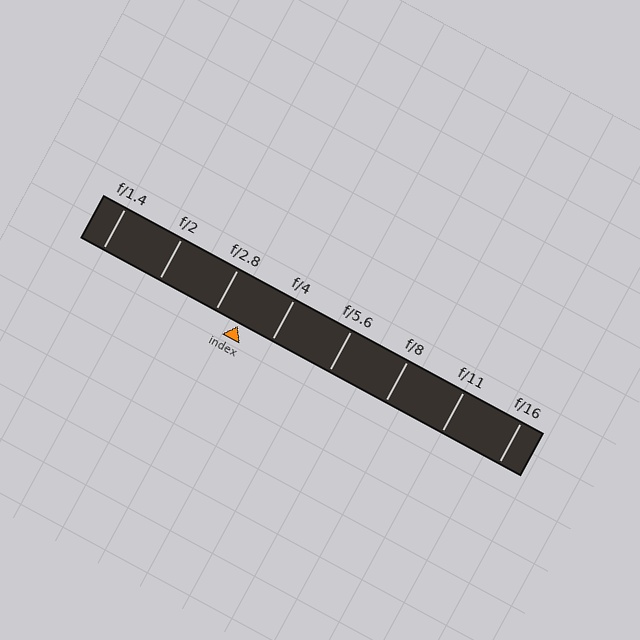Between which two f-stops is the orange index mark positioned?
The index mark is between f/2.8 and f/4.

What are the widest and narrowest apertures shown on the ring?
The widest aperture shown is f/1.4 and the narrowest is f/16.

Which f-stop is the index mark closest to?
The index mark is closest to f/2.8.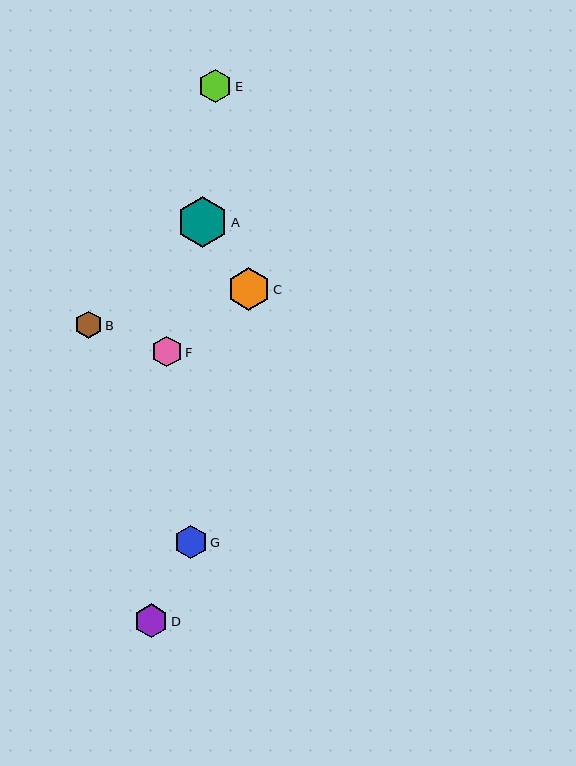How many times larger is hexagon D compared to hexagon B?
Hexagon D is approximately 1.2 times the size of hexagon B.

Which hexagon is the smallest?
Hexagon B is the smallest with a size of approximately 27 pixels.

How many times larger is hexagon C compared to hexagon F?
Hexagon C is approximately 1.4 times the size of hexagon F.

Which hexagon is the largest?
Hexagon A is the largest with a size of approximately 51 pixels.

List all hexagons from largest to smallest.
From largest to smallest: A, C, D, G, E, F, B.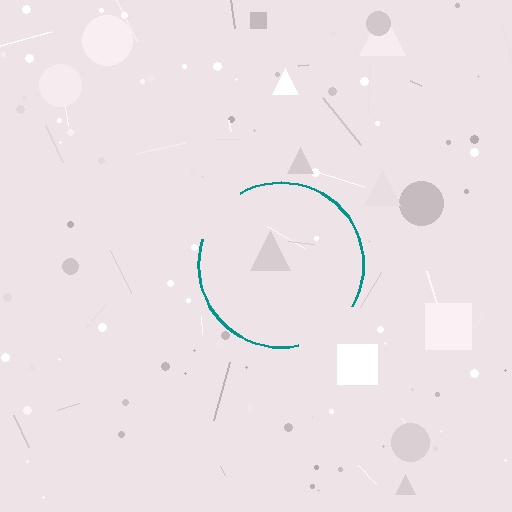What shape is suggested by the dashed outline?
The dashed outline suggests a circle.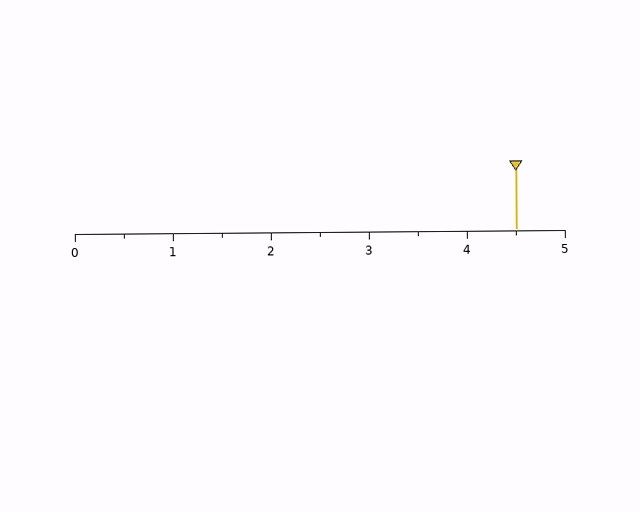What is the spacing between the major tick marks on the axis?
The major ticks are spaced 1 apart.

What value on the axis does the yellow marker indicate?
The marker indicates approximately 4.5.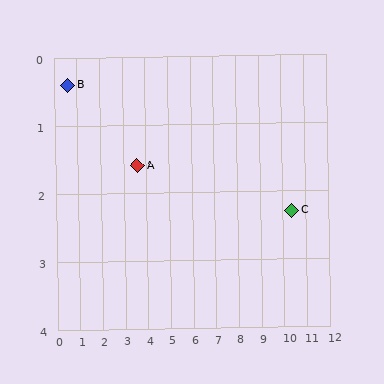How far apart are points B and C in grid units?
Points B and C are about 10.0 grid units apart.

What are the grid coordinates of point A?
Point A is at approximately (3.6, 1.6).